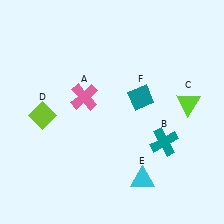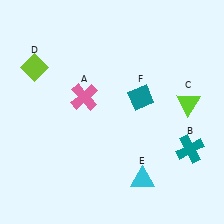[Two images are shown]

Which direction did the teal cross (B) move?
The teal cross (B) moved right.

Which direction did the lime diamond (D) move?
The lime diamond (D) moved up.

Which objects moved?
The objects that moved are: the teal cross (B), the lime diamond (D).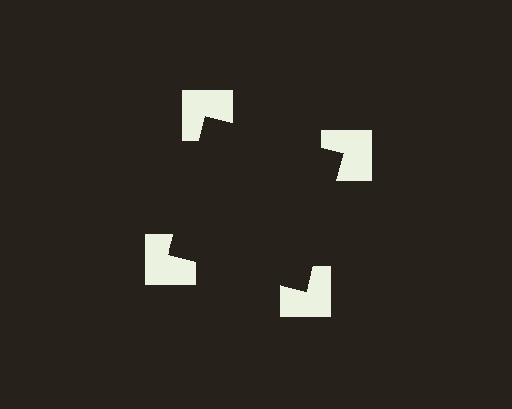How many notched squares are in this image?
There are 4 — one at each vertex of the illusory square.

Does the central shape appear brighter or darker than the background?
It typically appears slightly darker than the background, even though no actual brightness change is drawn.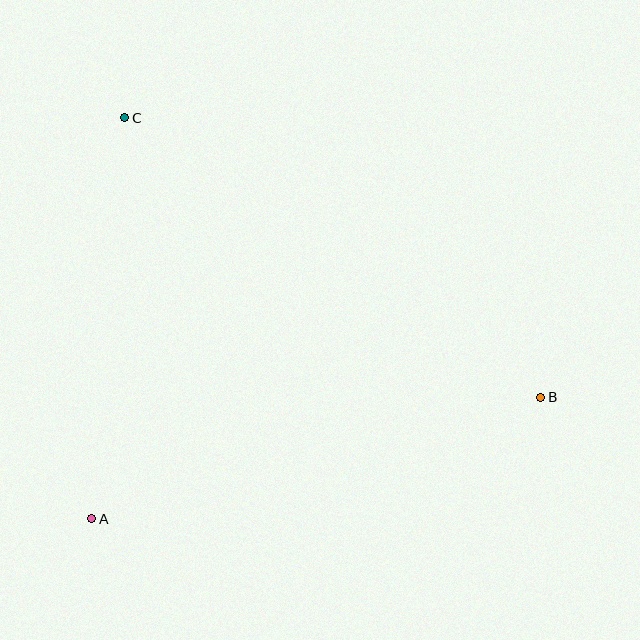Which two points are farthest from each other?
Points B and C are farthest from each other.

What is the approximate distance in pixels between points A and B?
The distance between A and B is approximately 465 pixels.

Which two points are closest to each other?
Points A and C are closest to each other.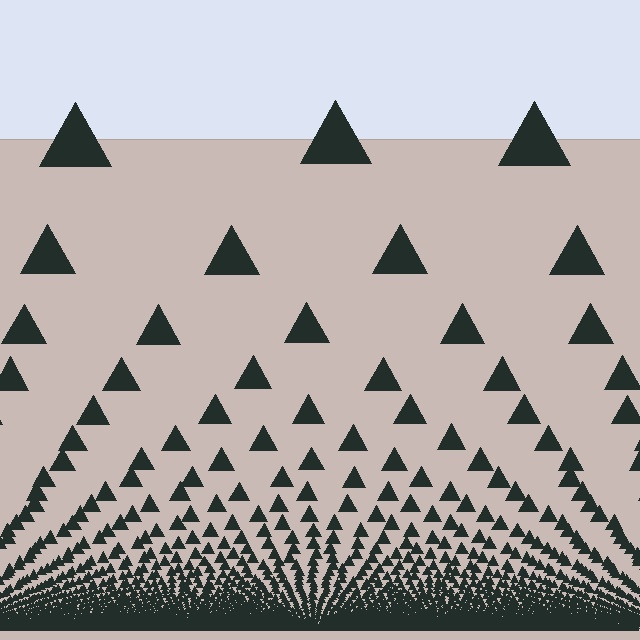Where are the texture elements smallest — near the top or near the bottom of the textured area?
Near the bottom.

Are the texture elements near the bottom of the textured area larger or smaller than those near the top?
Smaller. The gradient is inverted — elements near the bottom are smaller and denser.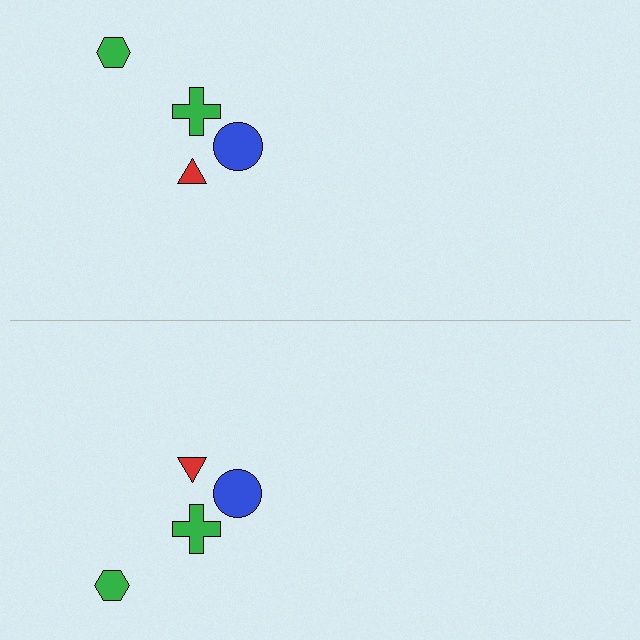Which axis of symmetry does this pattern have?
The pattern has a horizontal axis of symmetry running through the center of the image.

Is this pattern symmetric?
Yes, this pattern has bilateral (reflection) symmetry.